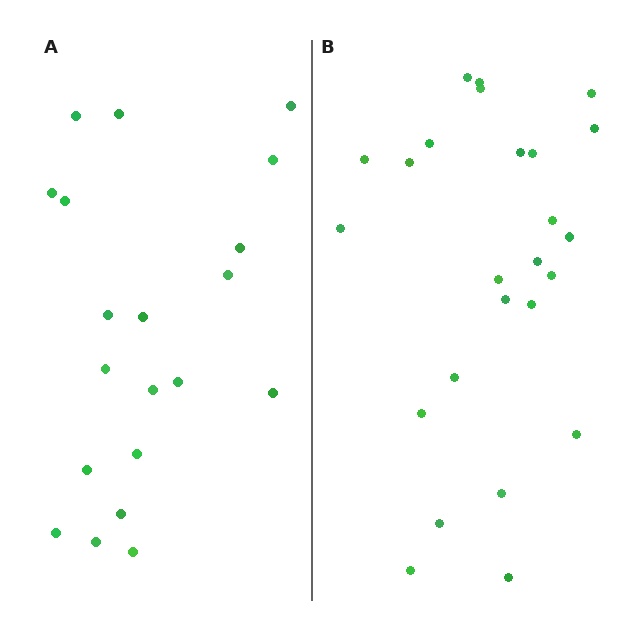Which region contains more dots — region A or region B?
Region B (the right region) has more dots.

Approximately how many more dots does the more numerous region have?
Region B has about 5 more dots than region A.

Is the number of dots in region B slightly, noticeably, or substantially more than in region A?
Region B has noticeably more, but not dramatically so. The ratio is roughly 1.2 to 1.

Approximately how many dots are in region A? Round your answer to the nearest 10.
About 20 dots.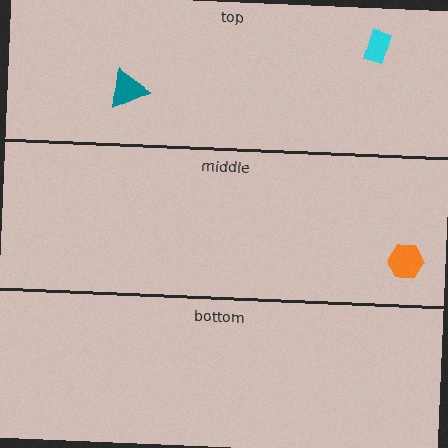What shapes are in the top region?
The cyan rectangle, the teal triangle.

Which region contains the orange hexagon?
The middle region.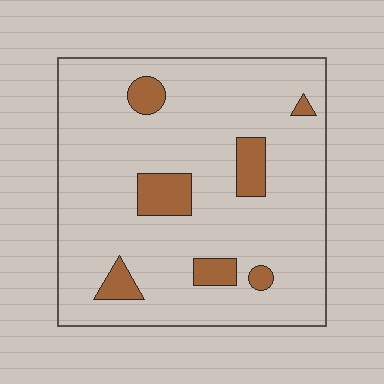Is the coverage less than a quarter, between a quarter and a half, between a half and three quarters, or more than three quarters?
Less than a quarter.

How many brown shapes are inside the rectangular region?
7.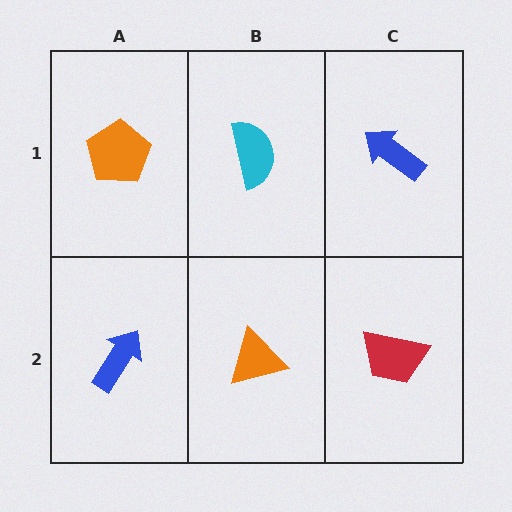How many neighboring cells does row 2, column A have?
2.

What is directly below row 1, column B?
An orange triangle.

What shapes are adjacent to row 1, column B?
An orange triangle (row 2, column B), an orange pentagon (row 1, column A), a blue arrow (row 1, column C).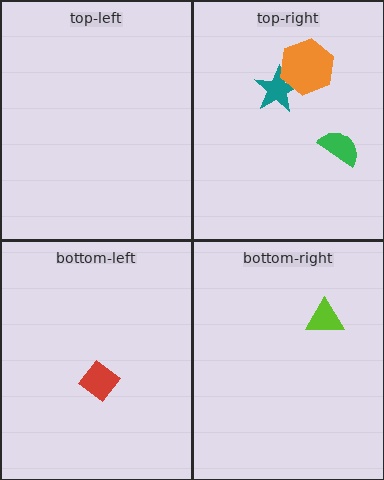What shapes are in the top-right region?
The green semicircle, the teal star, the orange hexagon.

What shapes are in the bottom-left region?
The red diamond.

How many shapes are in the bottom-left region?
1.